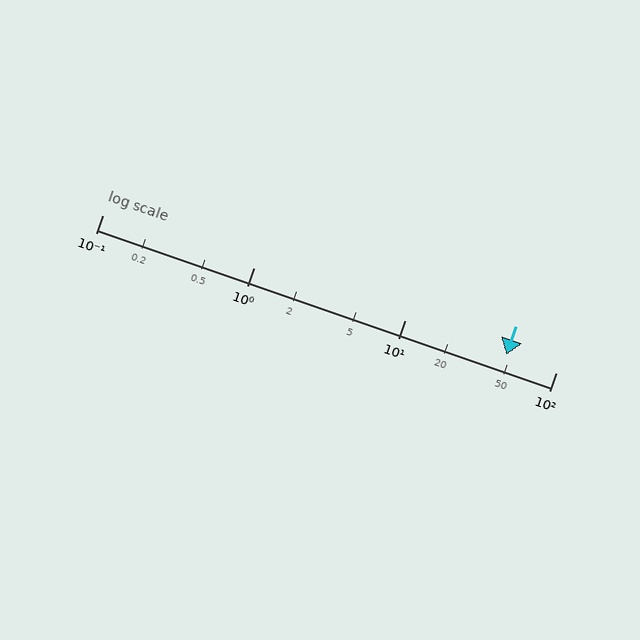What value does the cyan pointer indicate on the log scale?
The pointer indicates approximately 47.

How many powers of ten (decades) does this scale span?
The scale spans 3 decades, from 0.1 to 100.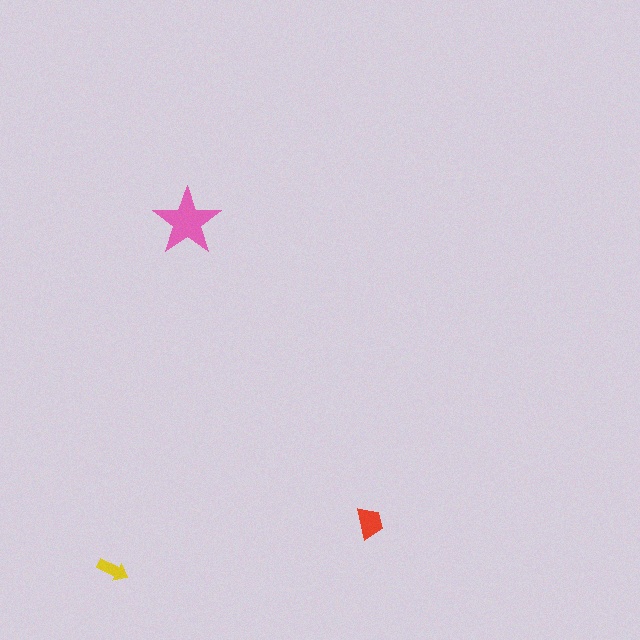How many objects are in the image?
There are 3 objects in the image.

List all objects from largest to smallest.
The pink star, the red trapezoid, the yellow arrow.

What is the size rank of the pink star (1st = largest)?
1st.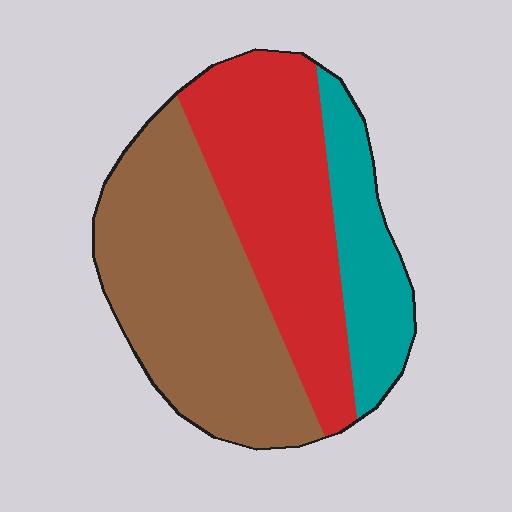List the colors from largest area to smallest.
From largest to smallest: brown, red, teal.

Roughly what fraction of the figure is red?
Red takes up about three eighths (3/8) of the figure.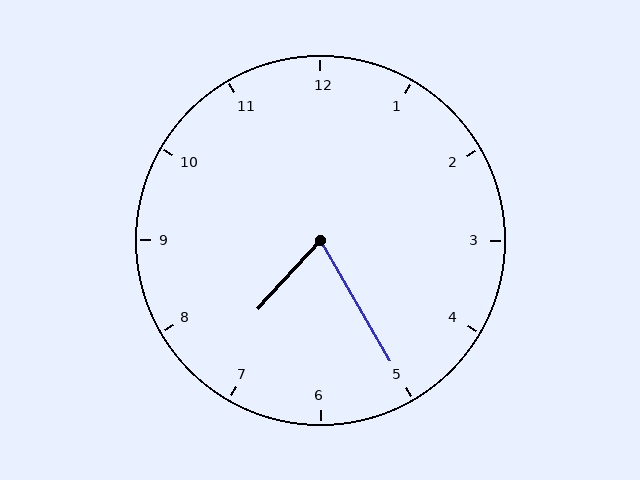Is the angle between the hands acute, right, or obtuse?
It is acute.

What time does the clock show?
7:25.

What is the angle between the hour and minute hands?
Approximately 72 degrees.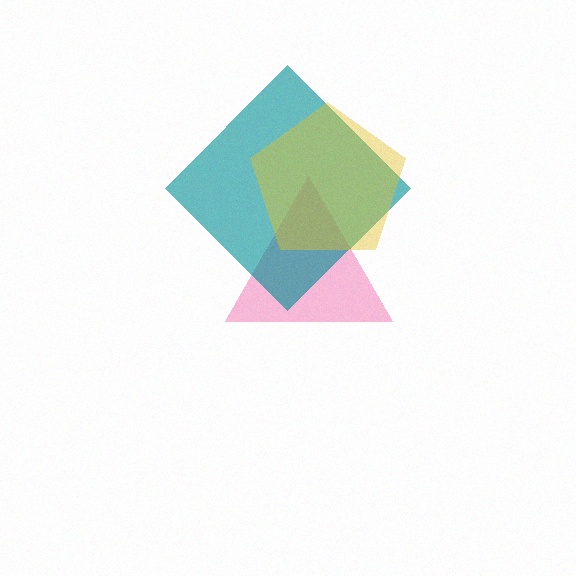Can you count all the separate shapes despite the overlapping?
Yes, there are 3 separate shapes.